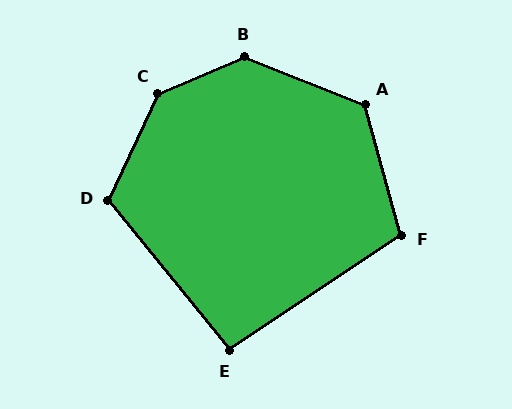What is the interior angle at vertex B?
Approximately 135 degrees (obtuse).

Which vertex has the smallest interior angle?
E, at approximately 95 degrees.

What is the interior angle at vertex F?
Approximately 109 degrees (obtuse).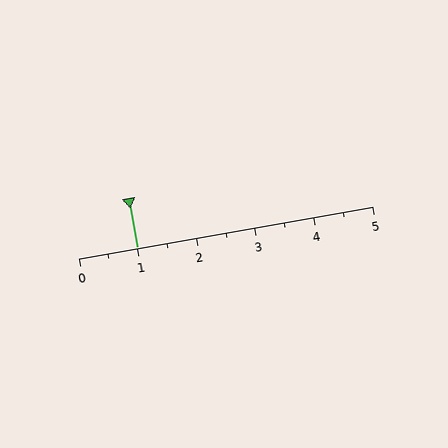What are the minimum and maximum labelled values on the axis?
The axis runs from 0 to 5.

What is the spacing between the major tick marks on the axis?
The major ticks are spaced 1 apart.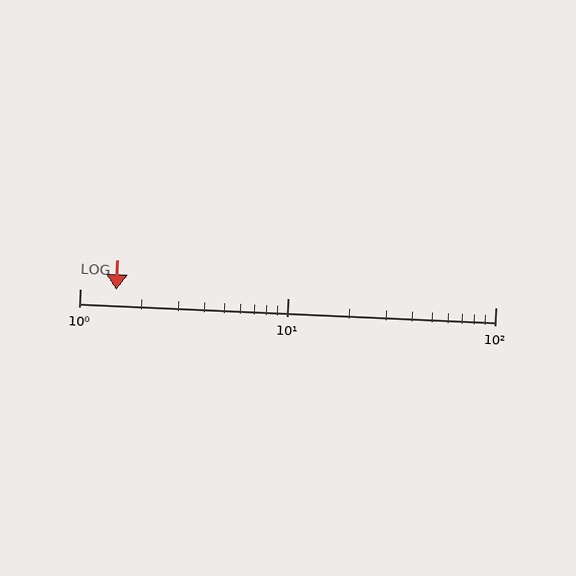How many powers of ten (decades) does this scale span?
The scale spans 2 decades, from 1 to 100.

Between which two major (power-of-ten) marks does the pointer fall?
The pointer is between 1 and 10.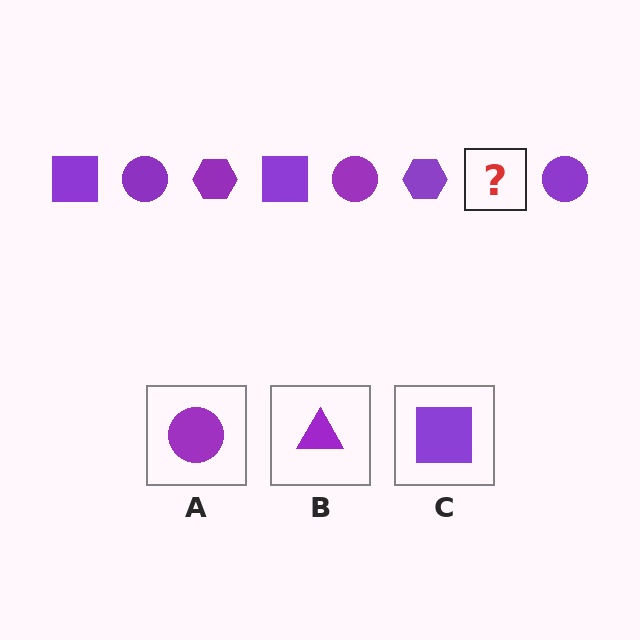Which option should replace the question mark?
Option C.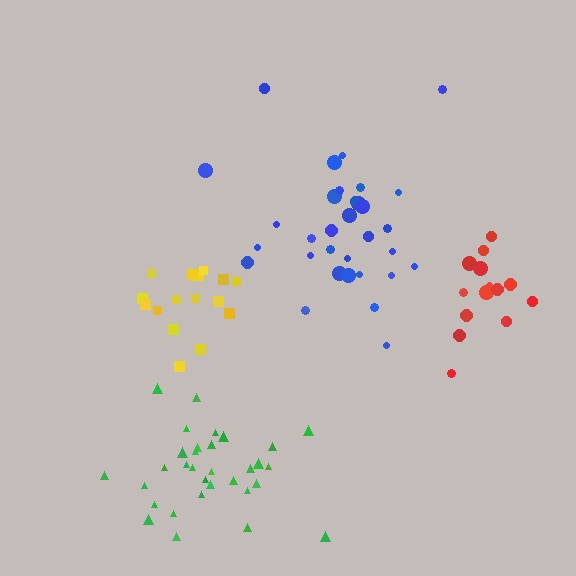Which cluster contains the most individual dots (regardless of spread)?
Green (32).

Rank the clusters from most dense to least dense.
yellow, blue, red, green.